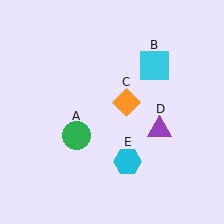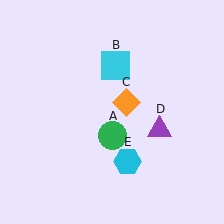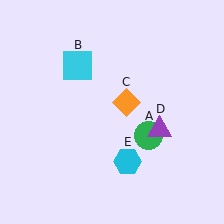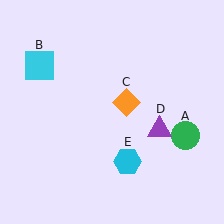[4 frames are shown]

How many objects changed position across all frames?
2 objects changed position: green circle (object A), cyan square (object B).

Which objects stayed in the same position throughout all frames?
Orange diamond (object C) and purple triangle (object D) and cyan hexagon (object E) remained stationary.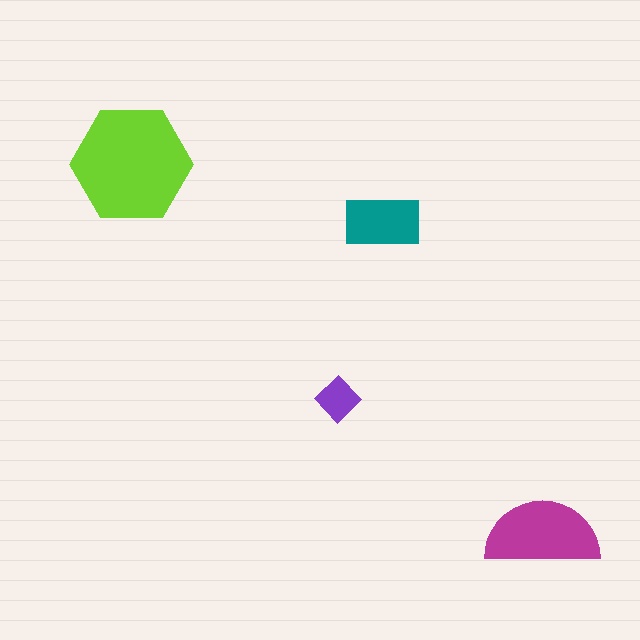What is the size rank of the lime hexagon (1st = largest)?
1st.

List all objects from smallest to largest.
The purple diamond, the teal rectangle, the magenta semicircle, the lime hexagon.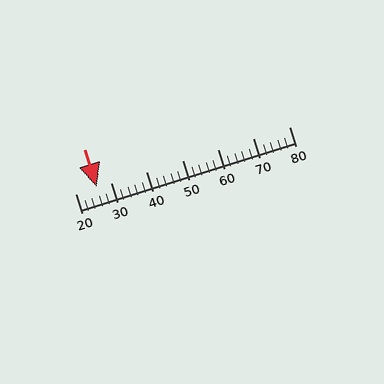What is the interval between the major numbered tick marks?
The major tick marks are spaced 10 units apart.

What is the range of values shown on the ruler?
The ruler shows values from 20 to 80.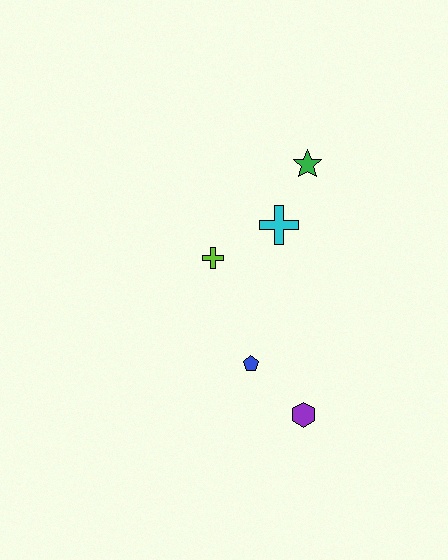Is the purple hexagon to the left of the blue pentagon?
No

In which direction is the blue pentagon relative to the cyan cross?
The blue pentagon is below the cyan cross.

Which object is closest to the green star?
The cyan cross is closest to the green star.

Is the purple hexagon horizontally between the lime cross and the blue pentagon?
No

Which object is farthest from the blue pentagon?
The green star is farthest from the blue pentagon.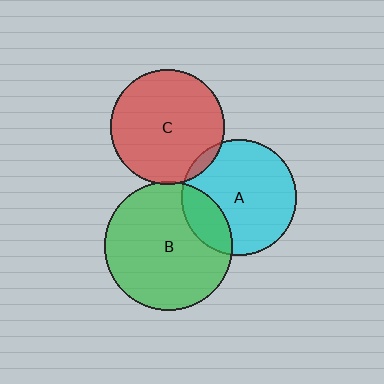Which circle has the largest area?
Circle B (green).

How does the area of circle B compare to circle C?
Approximately 1.3 times.